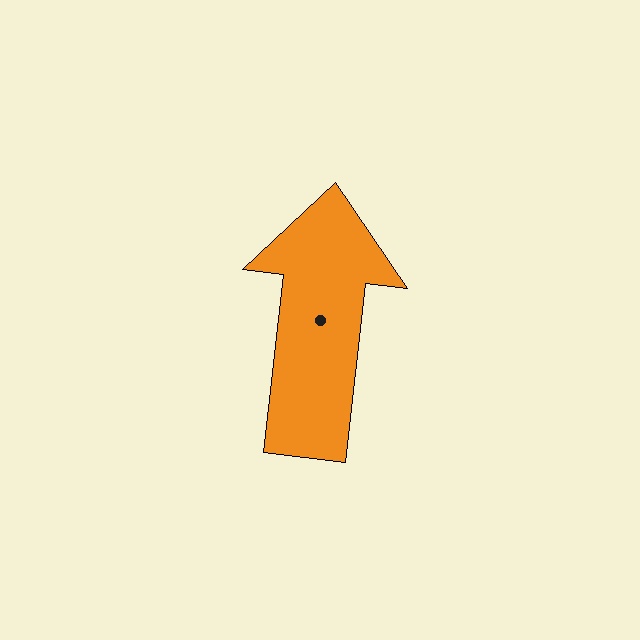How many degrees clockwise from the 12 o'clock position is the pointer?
Approximately 6 degrees.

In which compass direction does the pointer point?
North.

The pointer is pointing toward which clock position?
Roughly 12 o'clock.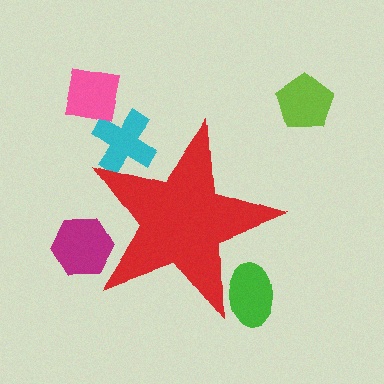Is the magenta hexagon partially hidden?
Yes, the magenta hexagon is partially hidden behind the red star.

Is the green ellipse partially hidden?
Yes, the green ellipse is partially hidden behind the red star.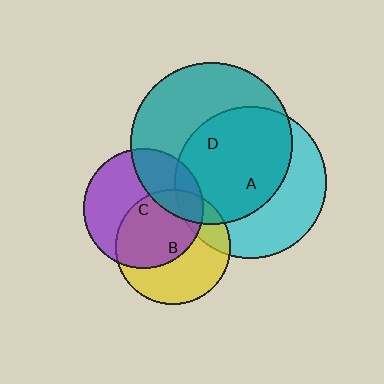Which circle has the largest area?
Circle D (teal).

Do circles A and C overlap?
Yes.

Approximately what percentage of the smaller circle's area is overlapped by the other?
Approximately 10%.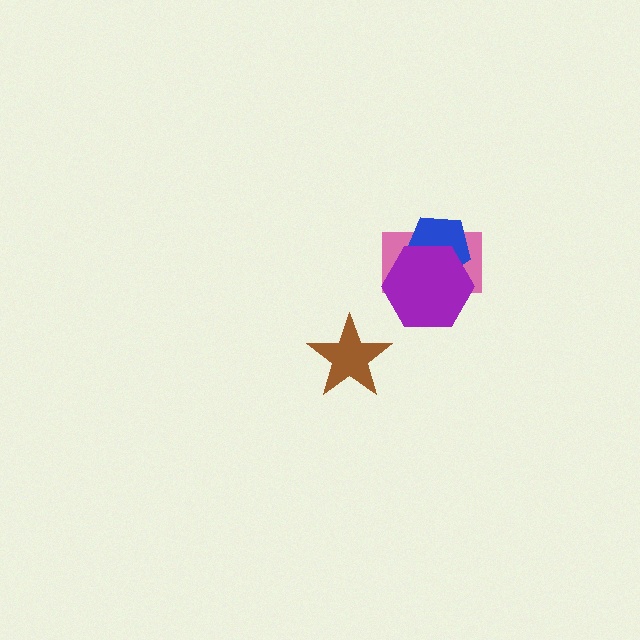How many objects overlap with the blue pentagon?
2 objects overlap with the blue pentagon.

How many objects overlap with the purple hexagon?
2 objects overlap with the purple hexagon.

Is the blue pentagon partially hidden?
Yes, it is partially covered by another shape.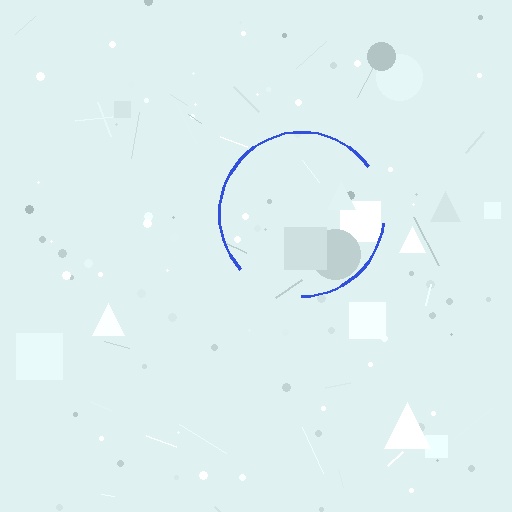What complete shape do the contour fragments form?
The contour fragments form a circle.